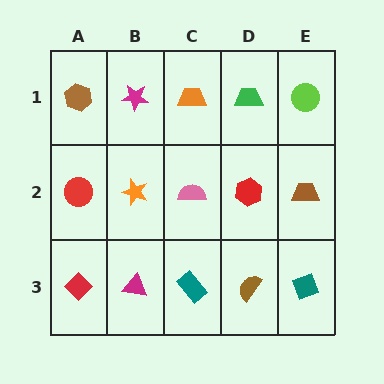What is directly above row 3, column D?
A red hexagon.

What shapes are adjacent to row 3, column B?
An orange star (row 2, column B), a red diamond (row 3, column A), a teal rectangle (row 3, column C).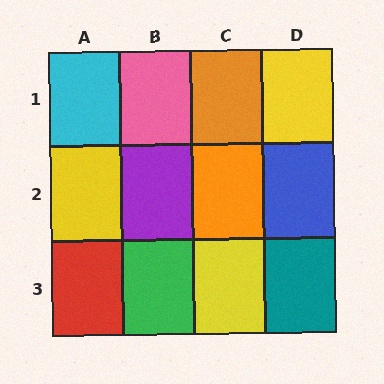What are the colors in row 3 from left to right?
Red, green, yellow, teal.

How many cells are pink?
1 cell is pink.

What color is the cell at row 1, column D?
Yellow.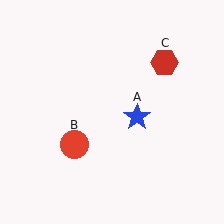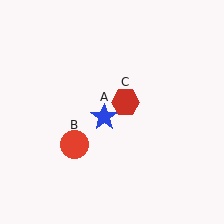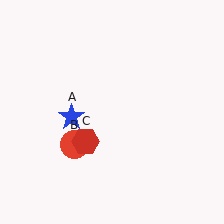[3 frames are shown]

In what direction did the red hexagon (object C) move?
The red hexagon (object C) moved down and to the left.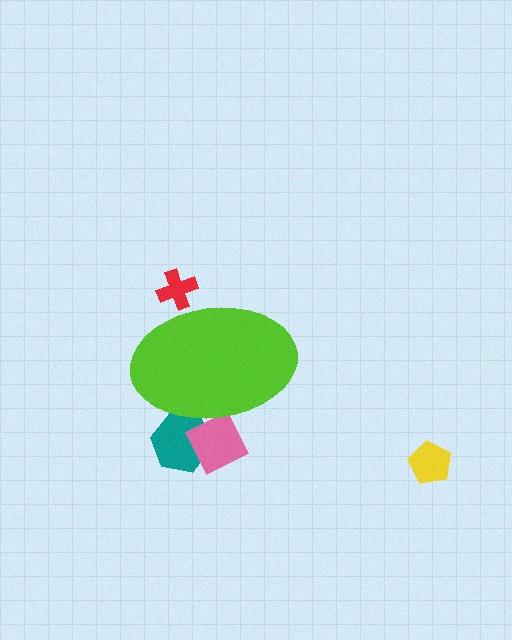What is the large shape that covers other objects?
A lime ellipse.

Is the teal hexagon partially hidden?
Yes, the teal hexagon is partially hidden behind the lime ellipse.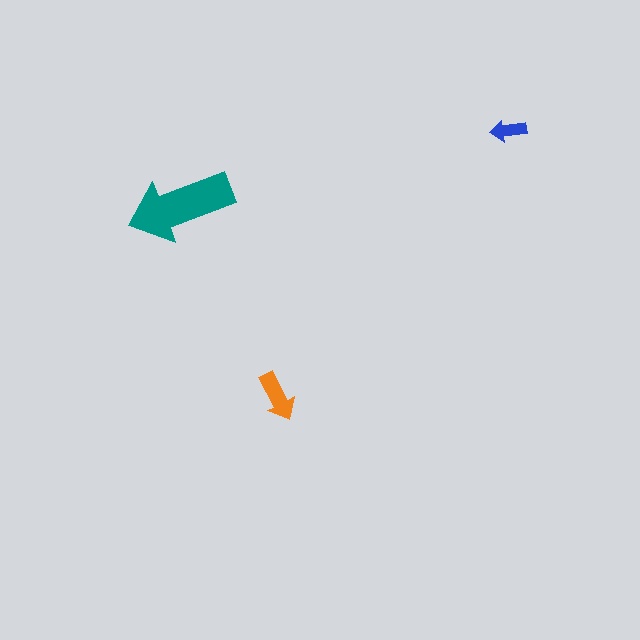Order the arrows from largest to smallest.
the teal one, the orange one, the blue one.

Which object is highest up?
The blue arrow is topmost.